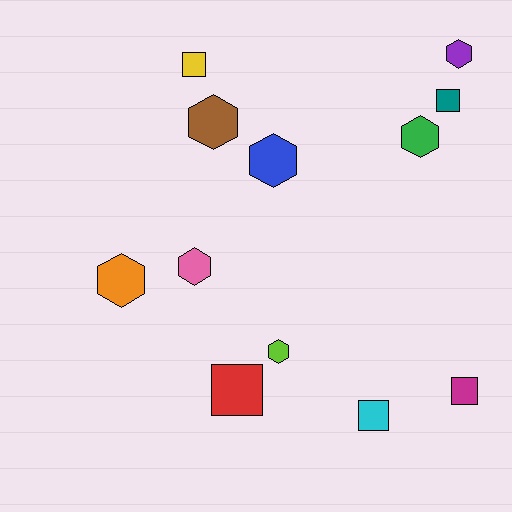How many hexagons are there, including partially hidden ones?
There are 7 hexagons.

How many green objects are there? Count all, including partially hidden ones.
There is 1 green object.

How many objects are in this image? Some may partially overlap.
There are 12 objects.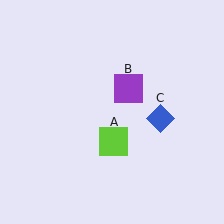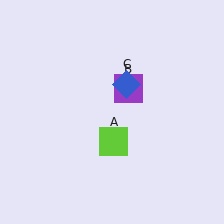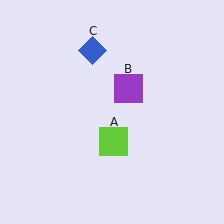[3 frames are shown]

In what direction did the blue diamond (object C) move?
The blue diamond (object C) moved up and to the left.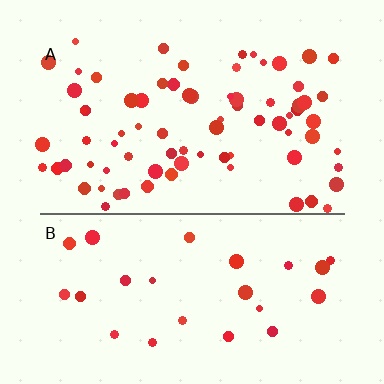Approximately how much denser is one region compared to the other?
Approximately 2.8× — region A over region B.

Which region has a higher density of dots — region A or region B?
A (the top).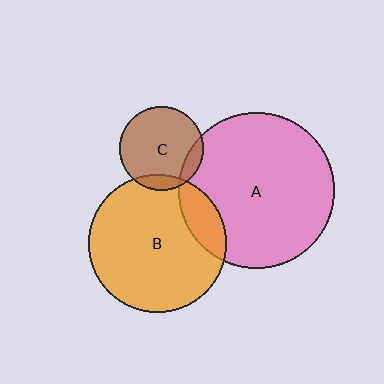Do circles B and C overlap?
Yes.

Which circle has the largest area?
Circle A (pink).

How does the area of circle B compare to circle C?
Approximately 2.7 times.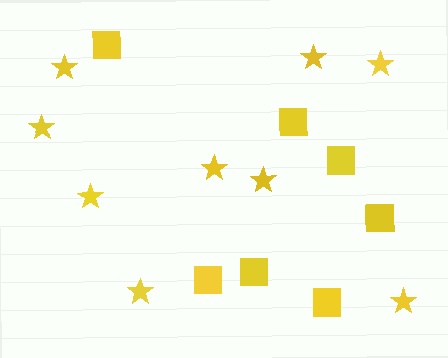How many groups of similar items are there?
There are 2 groups: one group of squares (7) and one group of stars (9).